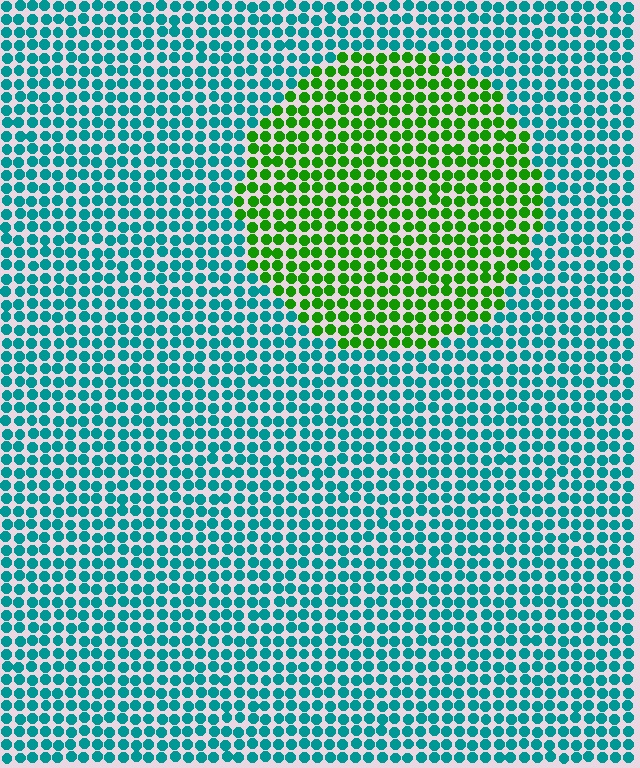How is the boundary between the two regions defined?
The boundary is defined purely by a slight shift in hue (about 66 degrees). Spacing, size, and orientation are identical on both sides.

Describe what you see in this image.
The image is filled with small teal elements in a uniform arrangement. A circle-shaped region is visible where the elements are tinted to a slightly different hue, forming a subtle color boundary.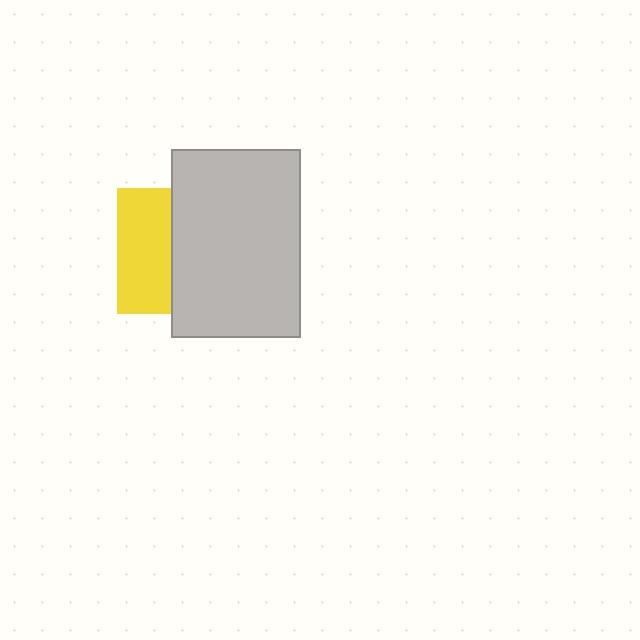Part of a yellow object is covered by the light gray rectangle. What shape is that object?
It is a square.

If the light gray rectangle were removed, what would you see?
You would see the complete yellow square.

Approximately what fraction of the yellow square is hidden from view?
Roughly 57% of the yellow square is hidden behind the light gray rectangle.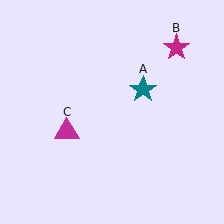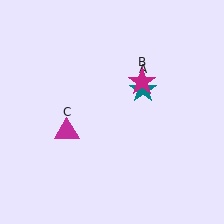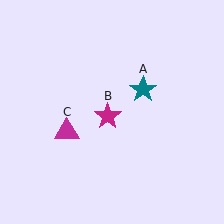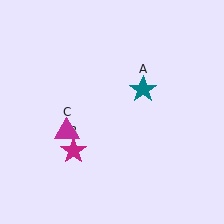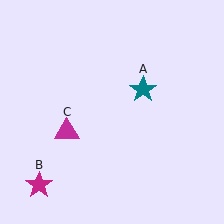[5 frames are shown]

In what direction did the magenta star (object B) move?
The magenta star (object B) moved down and to the left.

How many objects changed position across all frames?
1 object changed position: magenta star (object B).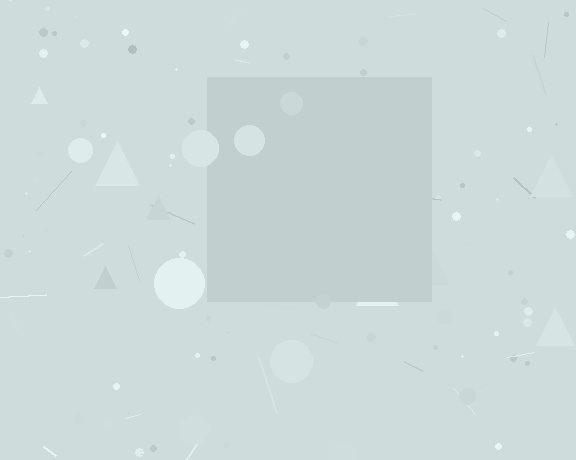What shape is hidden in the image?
A square is hidden in the image.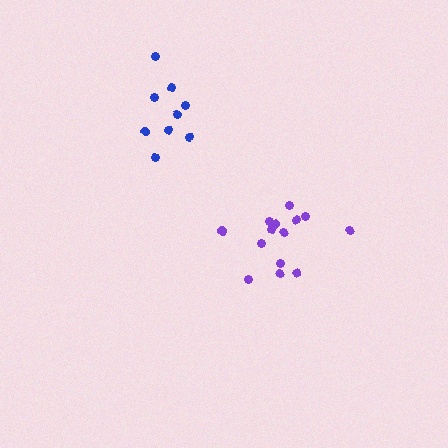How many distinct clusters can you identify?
There are 2 distinct clusters.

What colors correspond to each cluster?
The clusters are colored: blue, purple.